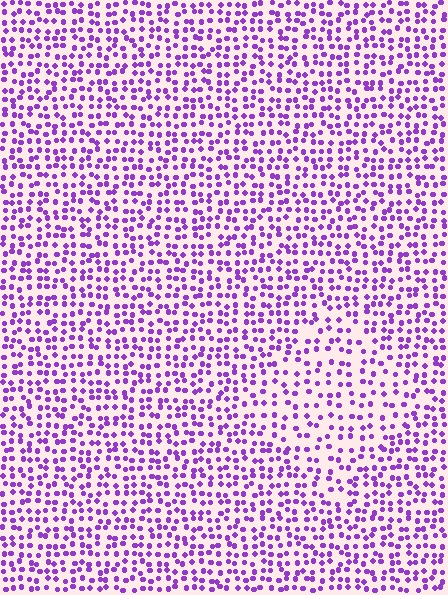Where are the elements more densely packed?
The elements are more densely packed outside the diamond boundary.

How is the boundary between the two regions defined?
The boundary is defined by a change in element density (approximately 1.6x ratio). All elements are the same color, size, and shape.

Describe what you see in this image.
The image contains small purple elements arranged at two different densities. A diamond-shaped region is visible where the elements are less densely packed than the surrounding area.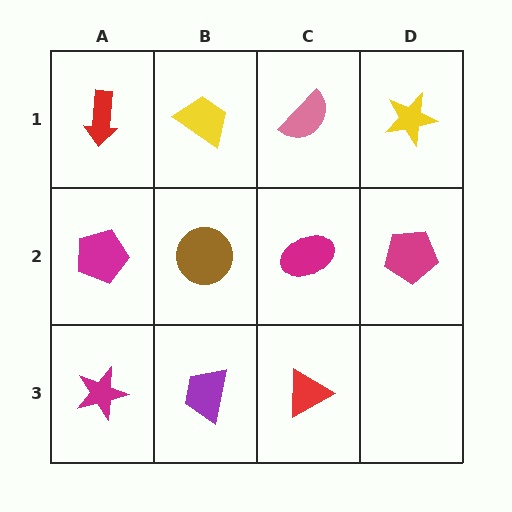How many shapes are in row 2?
4 shapes.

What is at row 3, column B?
A purple trapezoid.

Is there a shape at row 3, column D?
No, that cell is empty.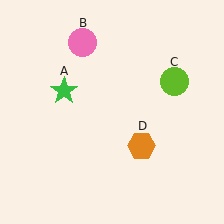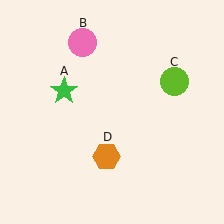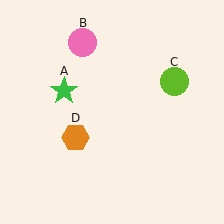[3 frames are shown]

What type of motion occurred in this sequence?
The orange hexagon (object D) rotated clockwise around the center of the scene.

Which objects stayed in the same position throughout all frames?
Green star (object A) and pink circle (object B) and lime circle (object C) remained stationary.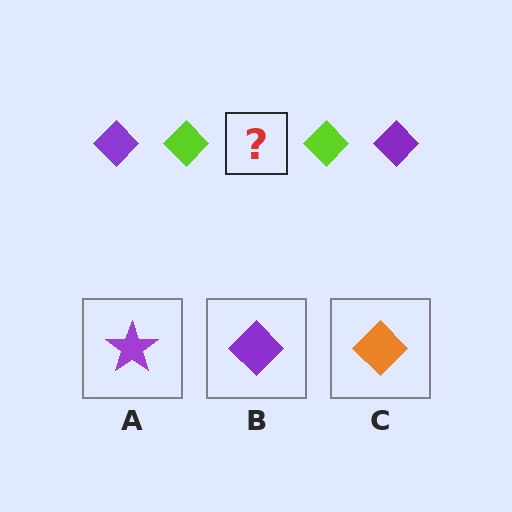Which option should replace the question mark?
Option B.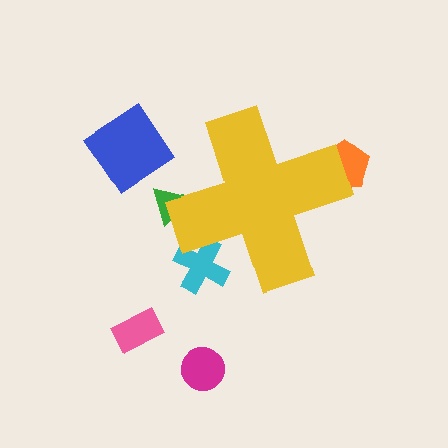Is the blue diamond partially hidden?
No, the blue diamond is fully visible.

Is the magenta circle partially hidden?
No, the magenta circle is fully visible.